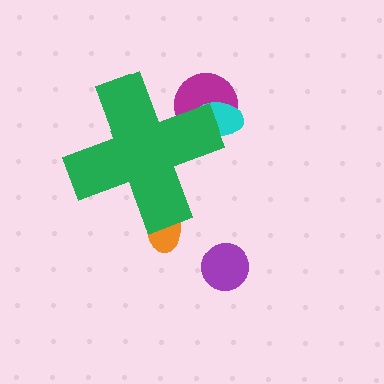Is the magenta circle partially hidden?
Yes, the magenta circle is partially hidden behind the green cross.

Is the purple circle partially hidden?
No, the purple circle is fully visible.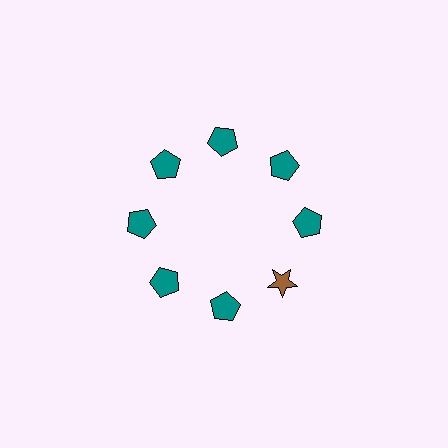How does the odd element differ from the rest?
It differs in both color (brown instead of teal) and shape (star instead of pentagon).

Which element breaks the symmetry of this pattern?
The brown star at roughly the 4 o'clock position breaks the symmetry. All other shapes are teal pentagons.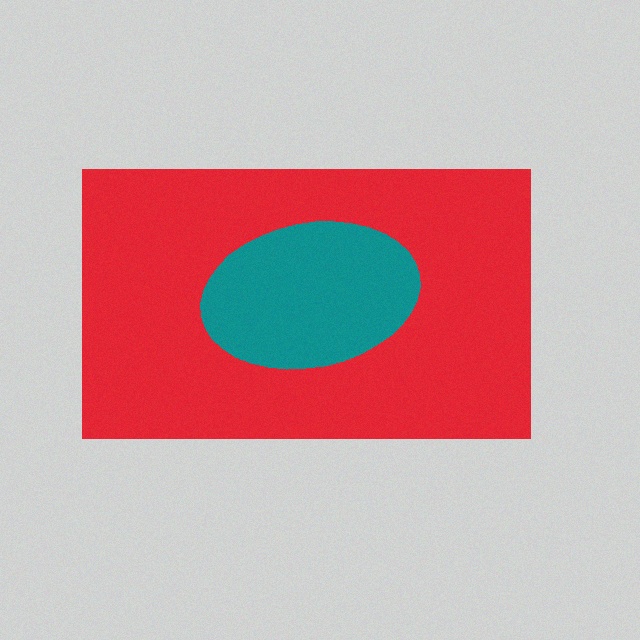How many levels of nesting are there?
2.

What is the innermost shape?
The teal ellipse.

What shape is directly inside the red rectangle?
The teal ellipse.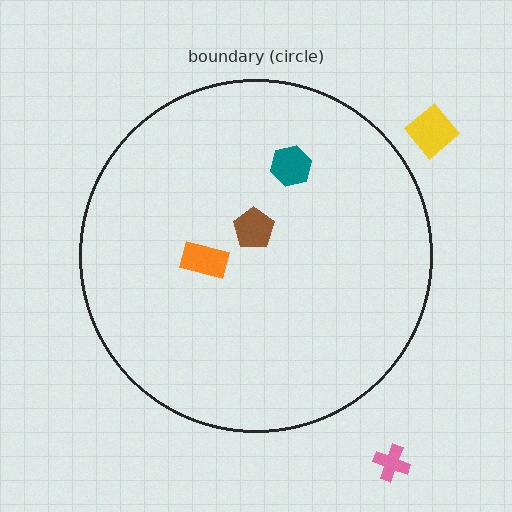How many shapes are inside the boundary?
3 inside, 2 outside.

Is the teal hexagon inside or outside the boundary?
Inside.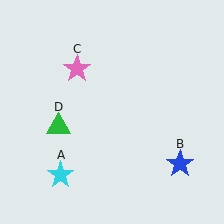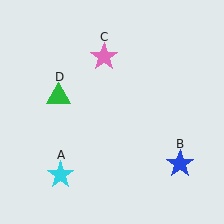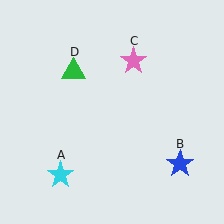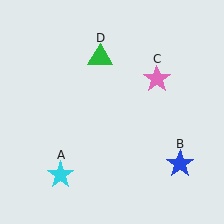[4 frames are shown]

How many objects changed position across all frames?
2 objects changed position: pink star (object C), green triangle (object D).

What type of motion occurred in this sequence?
The pink star (object C), green triangle (object D) rotated clockwise around the center of the scene.